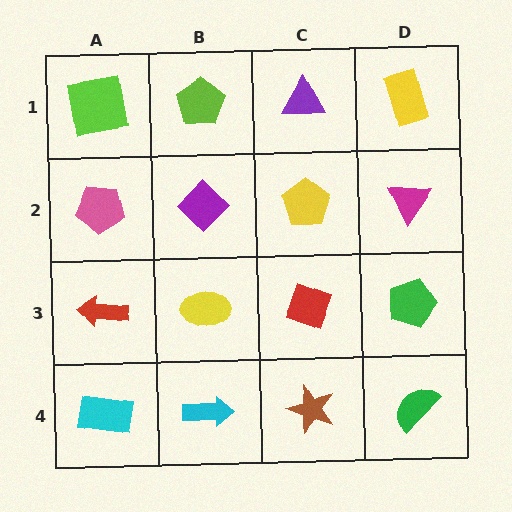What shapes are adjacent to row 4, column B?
A yellow ellipse (row 3, column B), a cyan rectangle (row 4, column A), a brown star (row 4, column C).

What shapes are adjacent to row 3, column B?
A purple diamond (row 2, column B), a cyan arrow (row 4, column B), a red arrow (row 3, column A), a red diamond (row 3, column C).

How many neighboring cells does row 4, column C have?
3.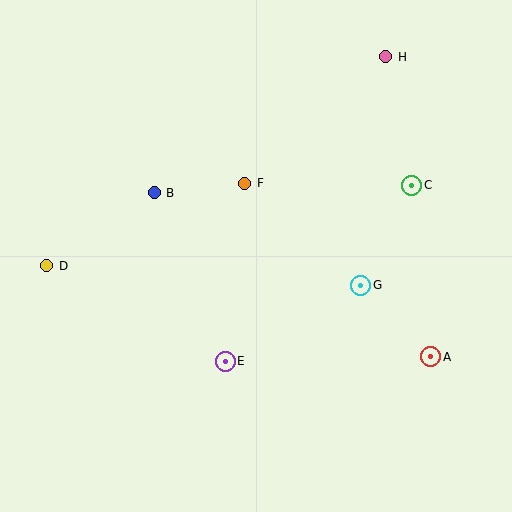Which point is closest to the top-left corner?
Point B is closest to the top-left corner.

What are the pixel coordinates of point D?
Point D is at (47, 266).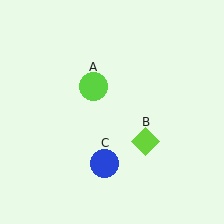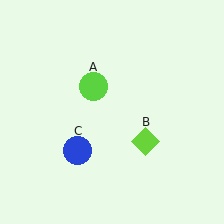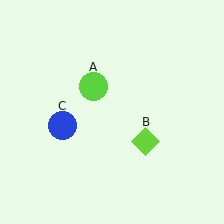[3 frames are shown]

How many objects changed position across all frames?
1 object changed position: blue circle (object C).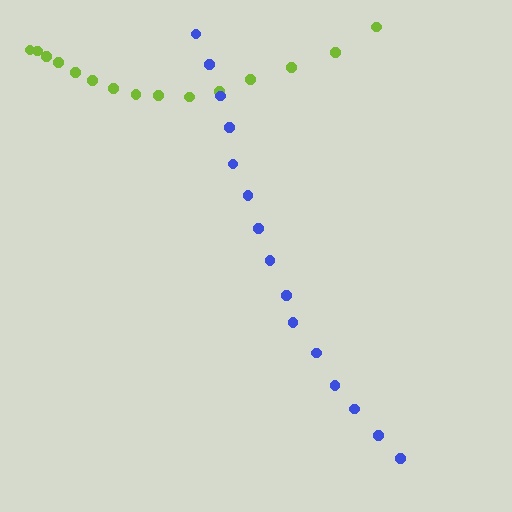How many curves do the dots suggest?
There are 2 distinct paths.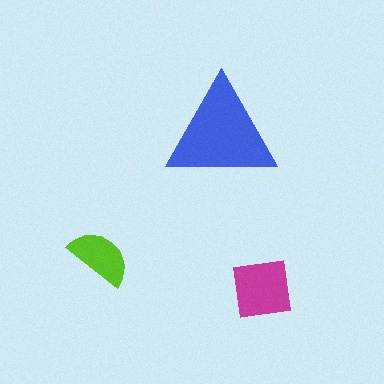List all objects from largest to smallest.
The blue triangle, the magenta square, the lime semicircle.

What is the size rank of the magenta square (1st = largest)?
2nd.